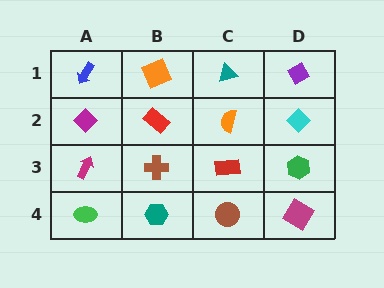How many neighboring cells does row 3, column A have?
3.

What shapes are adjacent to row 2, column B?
An orange square (row 1, column B), a brown cross (row 3, column B), a magenta diamond (row 2, column A), an orange semicircle (row 2, column C).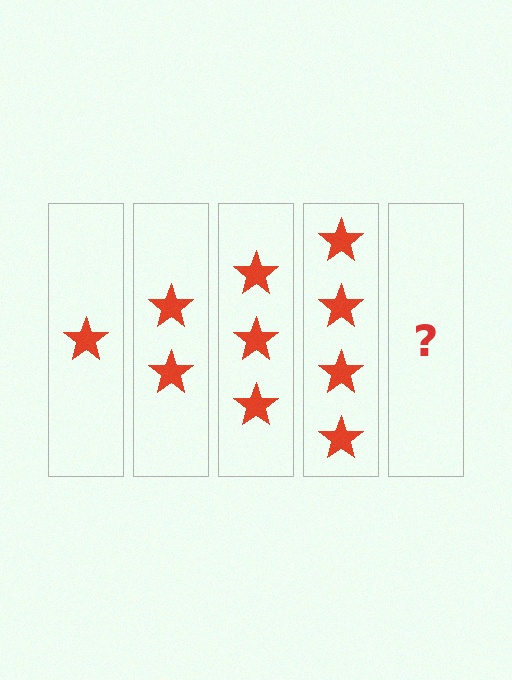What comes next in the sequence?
The next element should be 5 stars.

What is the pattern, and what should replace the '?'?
The pattern is that each step adds one more star. The '?' should be 5 stars.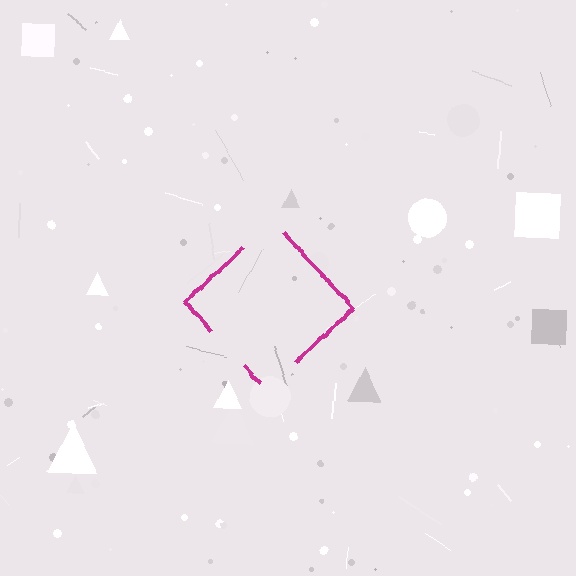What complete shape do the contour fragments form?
The contour fragments form a diamond.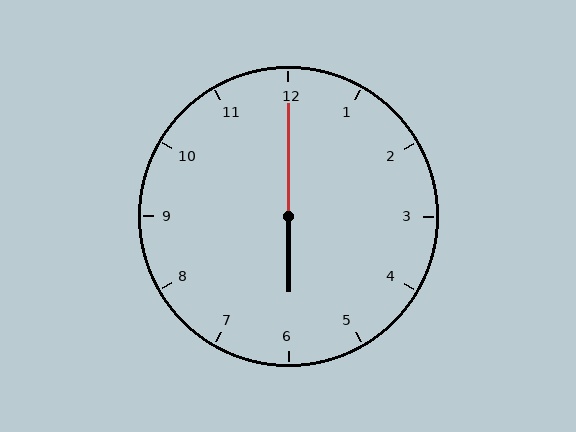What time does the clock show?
6:00.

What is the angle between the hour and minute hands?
Approximately 180 degrees.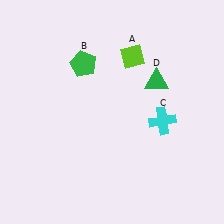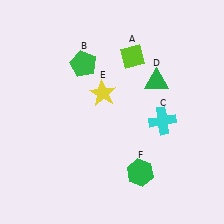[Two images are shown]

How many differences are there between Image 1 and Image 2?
There are 2 differences between the two images.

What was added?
A yellow star (E), a green hexagon (F) were added in Image 2.